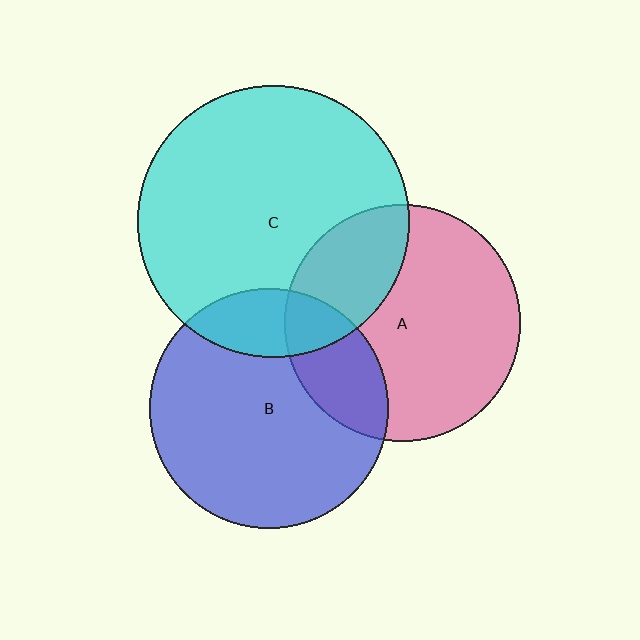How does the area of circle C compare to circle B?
Approximately 1.3 times.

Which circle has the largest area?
Circle C (cyan).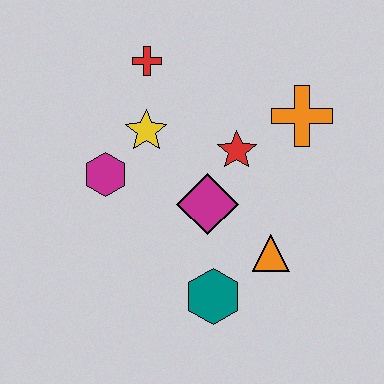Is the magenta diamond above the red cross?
No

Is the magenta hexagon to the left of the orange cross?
Yes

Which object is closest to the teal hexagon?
The orange triangle is closest to the teal hexagon.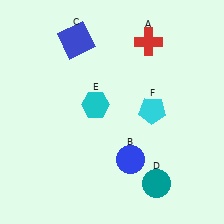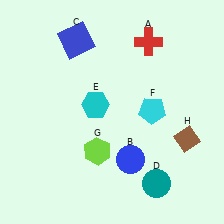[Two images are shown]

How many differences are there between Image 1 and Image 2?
There are 2 differences between the two images.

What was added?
A lime hexagon (G), a brown diamond (H) were added in Image 2.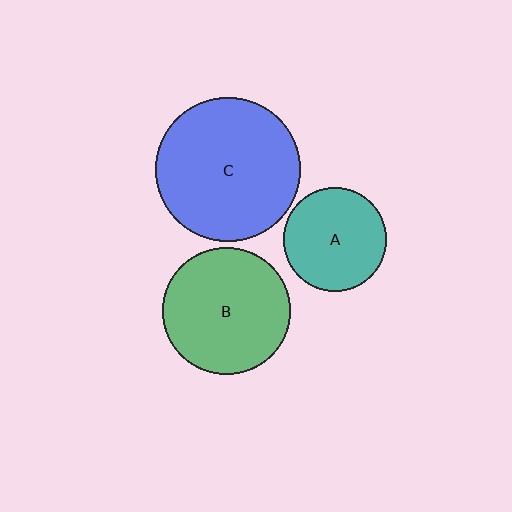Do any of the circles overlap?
No, none of the circles overlap.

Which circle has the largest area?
Circle C (blue).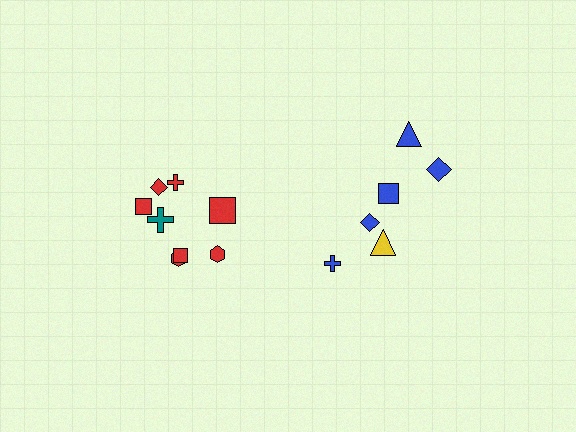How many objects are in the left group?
There are 8 objects.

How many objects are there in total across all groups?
There are 14 objects.